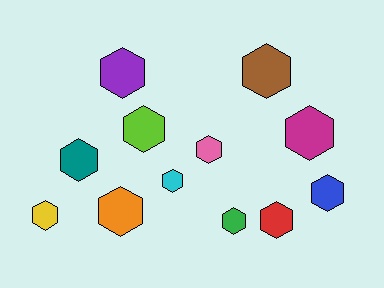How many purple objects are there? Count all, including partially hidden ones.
There is 1 purple object.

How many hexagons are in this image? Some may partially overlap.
There are 12 hexagons.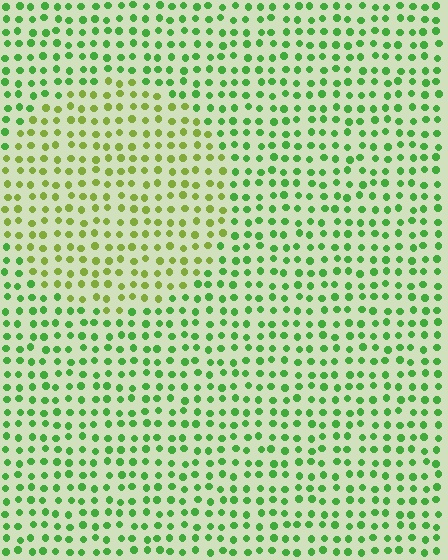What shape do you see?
I see a circle.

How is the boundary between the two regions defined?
The boundary is defined purely by a slight shift in hue (about 34 degrees). Spacing, size, and orientation are identical on both sides.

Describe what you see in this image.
The image is filled with small green elements in a uniform arrangement. A circle-shaped region is visible where the elements are tinted to a slightly different hue, forming a subtle color boundary.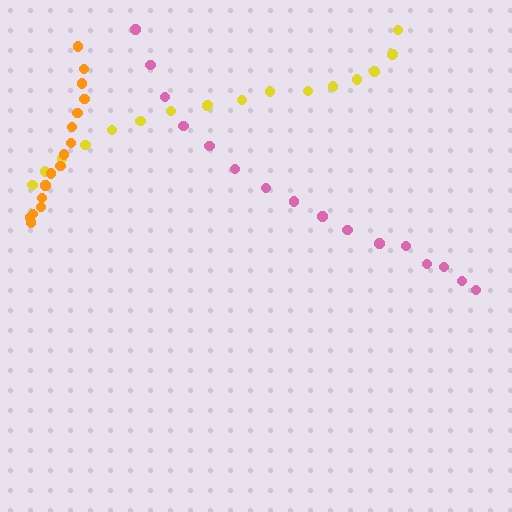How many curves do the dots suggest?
There are 3 distinct paths.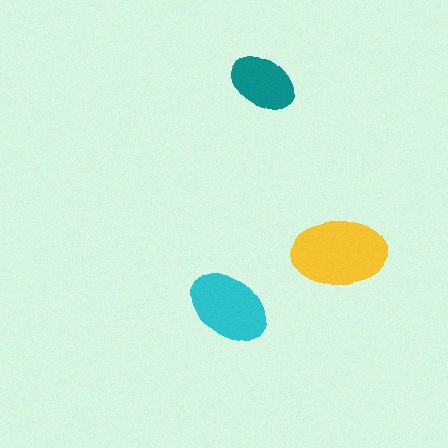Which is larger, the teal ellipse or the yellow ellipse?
The yellow one.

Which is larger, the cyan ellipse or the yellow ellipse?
The yellow one.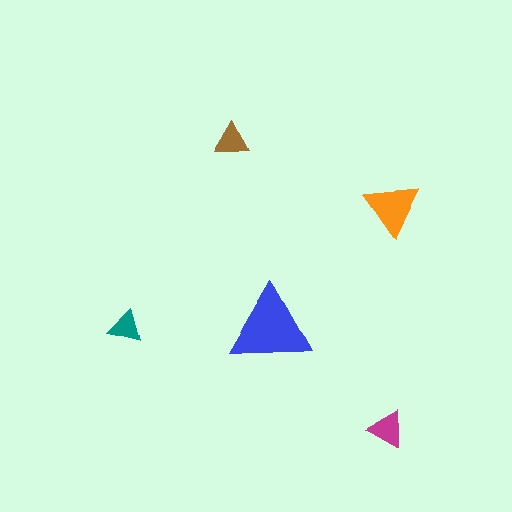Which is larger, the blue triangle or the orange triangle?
The blue one.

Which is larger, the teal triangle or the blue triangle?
The blue one.